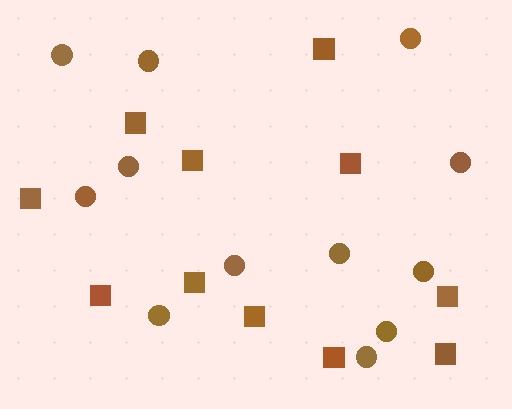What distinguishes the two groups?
There are 2 groups: one group of circles (12) and one group of squares (11).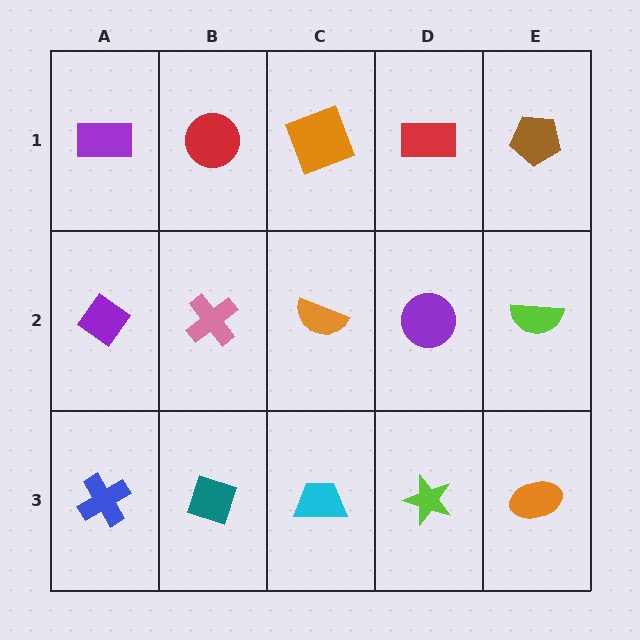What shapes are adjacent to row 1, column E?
A lime semicircle (row 2, column E), a red rectangle (row 1, column D).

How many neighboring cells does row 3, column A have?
2.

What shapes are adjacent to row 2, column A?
A purple rectangle (row 1, column A), a blue cross (row 3, column A), a pink cross (row 2, column B).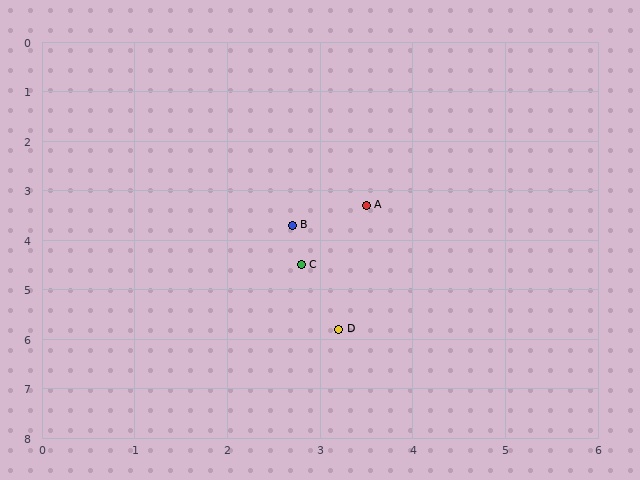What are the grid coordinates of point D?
Point D is at approximately (3.2, 5.8).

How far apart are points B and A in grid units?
Points B and A are about 0.9 grid units apart.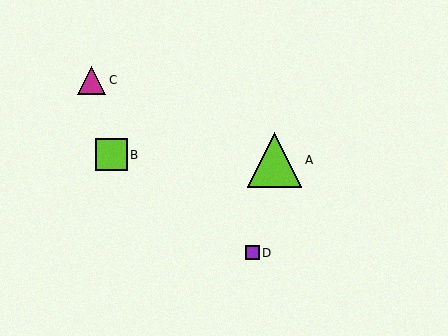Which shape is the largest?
The lime triangle (labeled A) is the largest.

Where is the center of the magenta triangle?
The center of the magenta triangle is at (92, 80).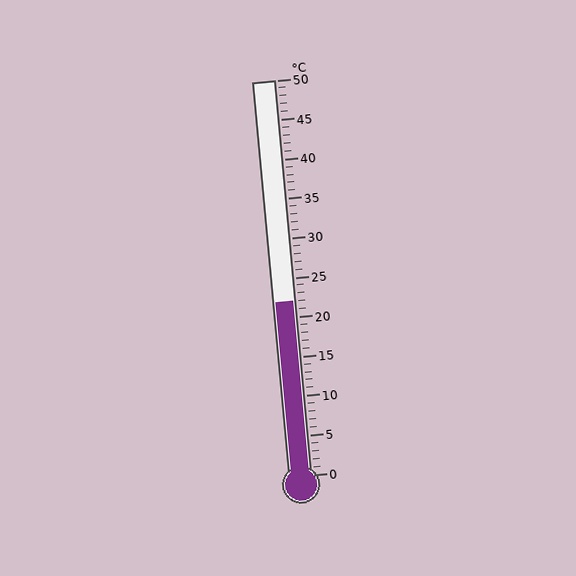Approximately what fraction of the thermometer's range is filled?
The thermometer is filled to approximately 45% of its range.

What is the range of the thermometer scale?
The thermometer scale ranges from 0°C to 50°C.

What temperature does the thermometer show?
The thermometer shows approximately 22°C.